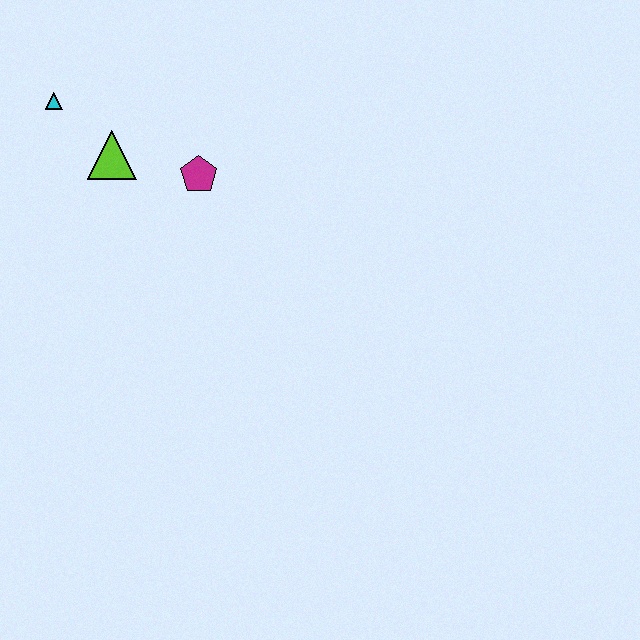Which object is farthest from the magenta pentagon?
The cyan triangle is farthest from the magenta pentagon.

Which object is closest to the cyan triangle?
The lime triangle is closest to the cyan triangle.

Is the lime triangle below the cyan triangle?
Yes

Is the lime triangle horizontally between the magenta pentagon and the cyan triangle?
Yes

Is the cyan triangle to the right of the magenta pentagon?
No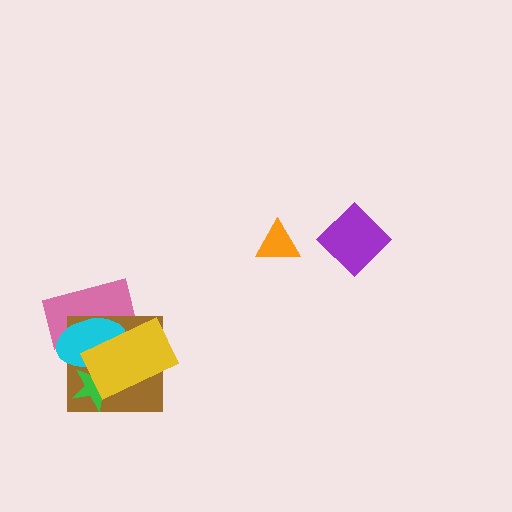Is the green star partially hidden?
Yes, it is partially covered by another shape.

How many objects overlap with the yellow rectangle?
4 objects overlap with the yellow rectangle.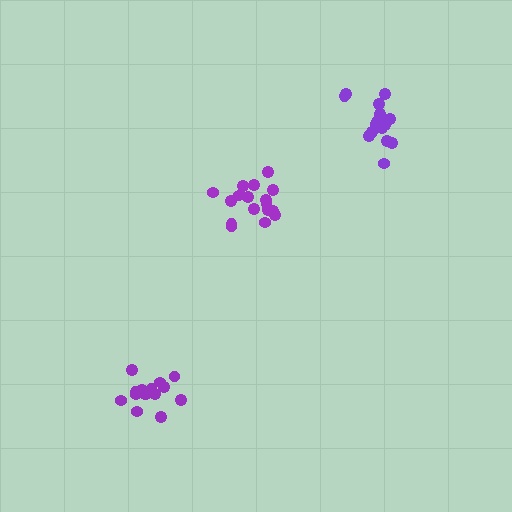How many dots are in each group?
Group 1: 15 dots, Group 2: 16 dots, Group 3: 18 dots (49 total).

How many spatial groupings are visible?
There are 3 spatial groupings.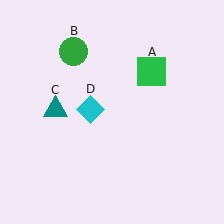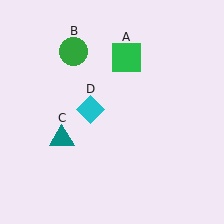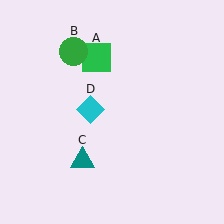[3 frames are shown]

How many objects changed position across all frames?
2 objects changed position: green square (object A), teal triangle (object C).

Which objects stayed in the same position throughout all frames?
Green circle (object B) and cyan diamond (object D) remained stationary.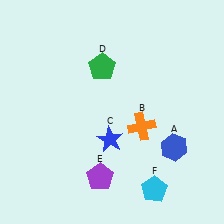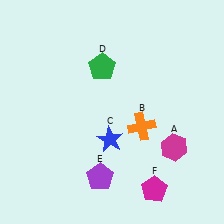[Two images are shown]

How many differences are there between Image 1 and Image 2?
There are 2 differences between the two images.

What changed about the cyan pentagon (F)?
In Image 1, F is cyan. In Image 2, it changed to magenta.